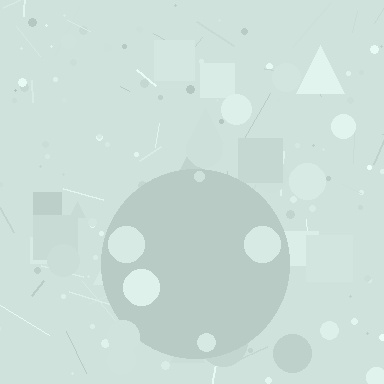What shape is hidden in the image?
A circle is hidden in the image.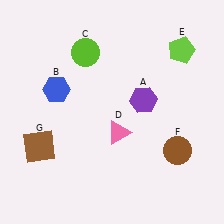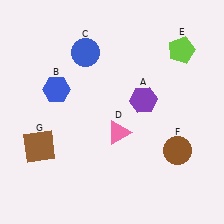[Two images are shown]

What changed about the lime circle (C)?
In Image 1, C is lime. In Image 2, it changed to blue.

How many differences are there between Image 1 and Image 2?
There is 1 difference between the two images.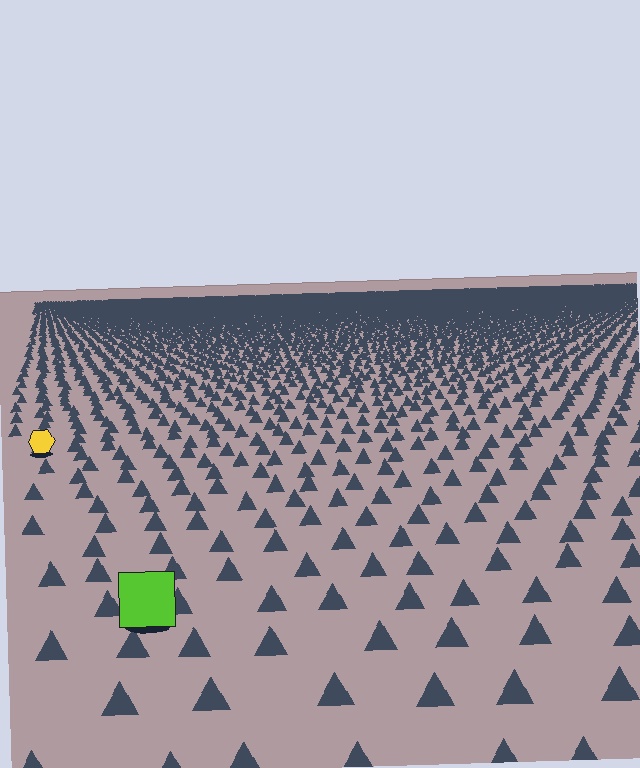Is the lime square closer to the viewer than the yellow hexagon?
Yes. The lime square is closer — you can tell from the texture gradient: the ground texture is coarser near it.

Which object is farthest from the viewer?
The yellow hexagon is farthest from the viewer. It appears smaller and the ground texture around it is denser.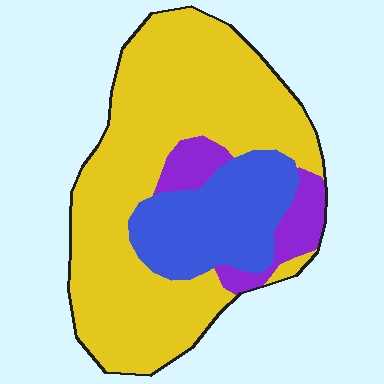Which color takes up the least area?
Purple, at roughly 10%.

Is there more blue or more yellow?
Yellow.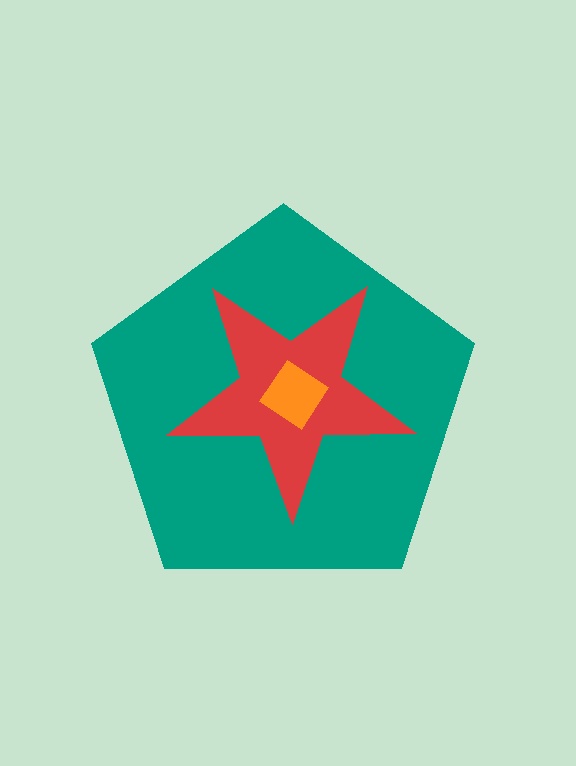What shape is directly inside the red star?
The orange diamond.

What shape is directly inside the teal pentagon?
The red star.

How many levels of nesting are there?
3.